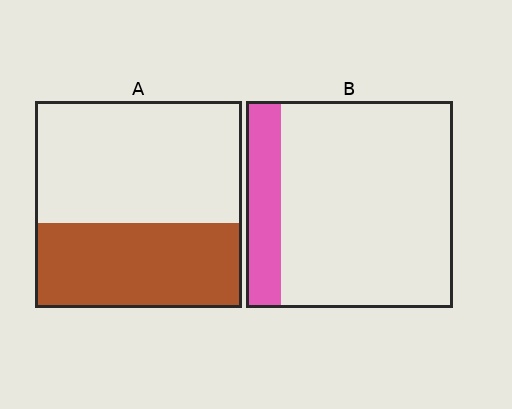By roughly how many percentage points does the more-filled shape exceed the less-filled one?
By roughly 25 percentage points (A over B).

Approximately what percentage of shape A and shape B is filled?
A is approximately 40% and B is approximately 15%.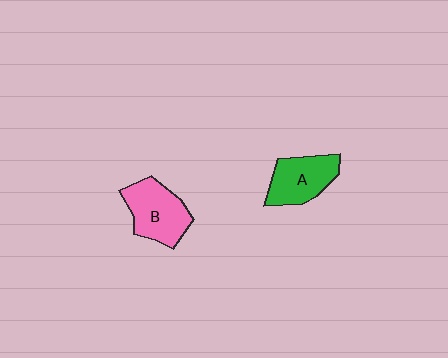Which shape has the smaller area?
Shape A (green).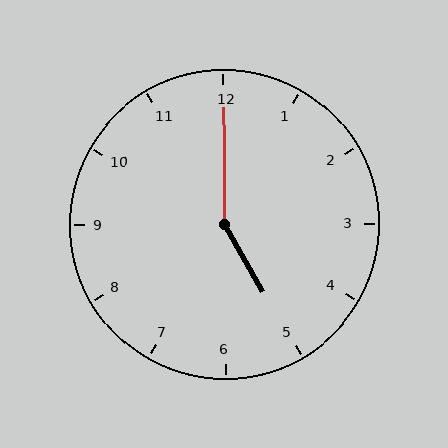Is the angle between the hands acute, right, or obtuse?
It is obtuse.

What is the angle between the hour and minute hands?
Approximately 150 degrees.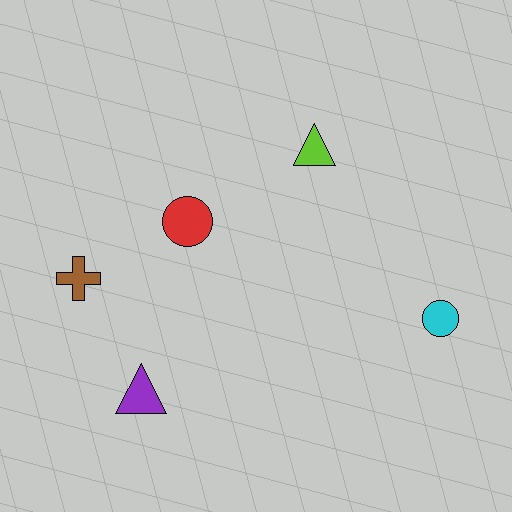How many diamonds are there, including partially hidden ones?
There are no diamonds.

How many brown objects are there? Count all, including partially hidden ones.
There is 1 brown object.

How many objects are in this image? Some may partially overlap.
There are 5 objects.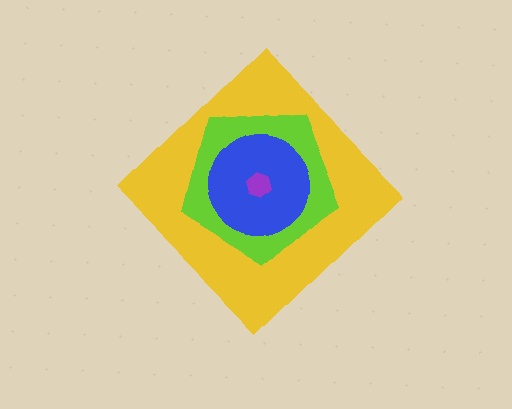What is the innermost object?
The purple hexagon.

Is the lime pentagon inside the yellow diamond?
Yes.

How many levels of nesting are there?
4.